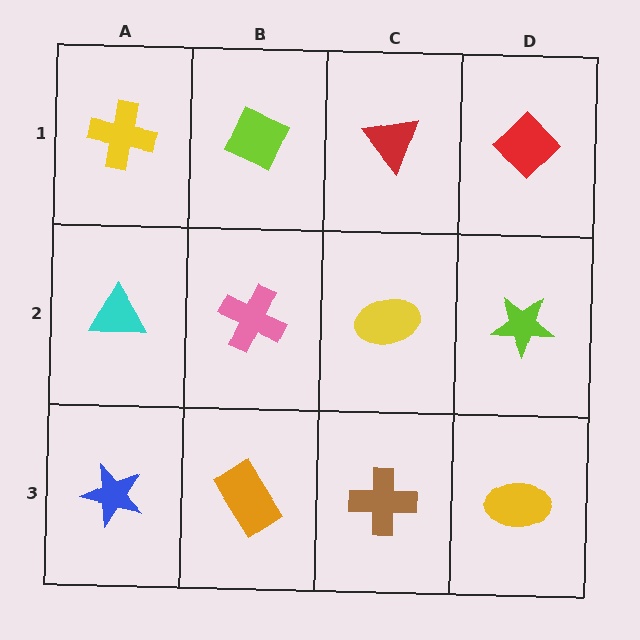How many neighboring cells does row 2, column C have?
4.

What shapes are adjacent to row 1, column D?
A lime star (row 2, column D), a red triangle (row 1, column C).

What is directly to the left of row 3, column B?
A blue star.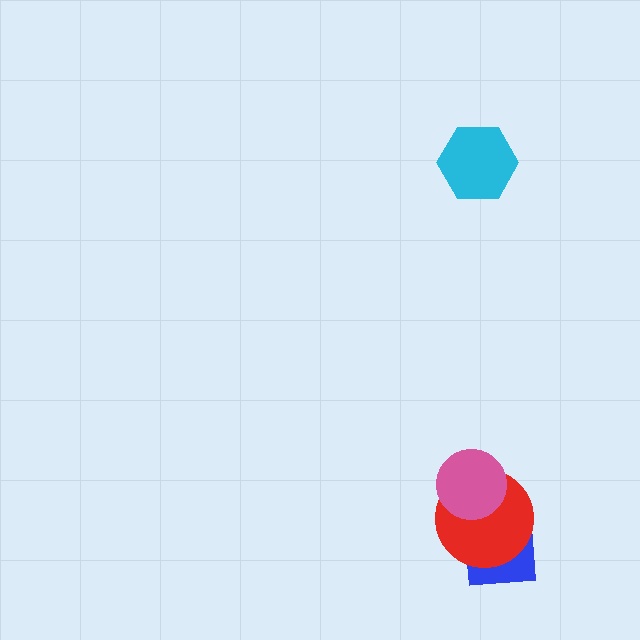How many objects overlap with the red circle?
2 objects overlap with the red circle.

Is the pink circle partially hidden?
No, no other shape covers it.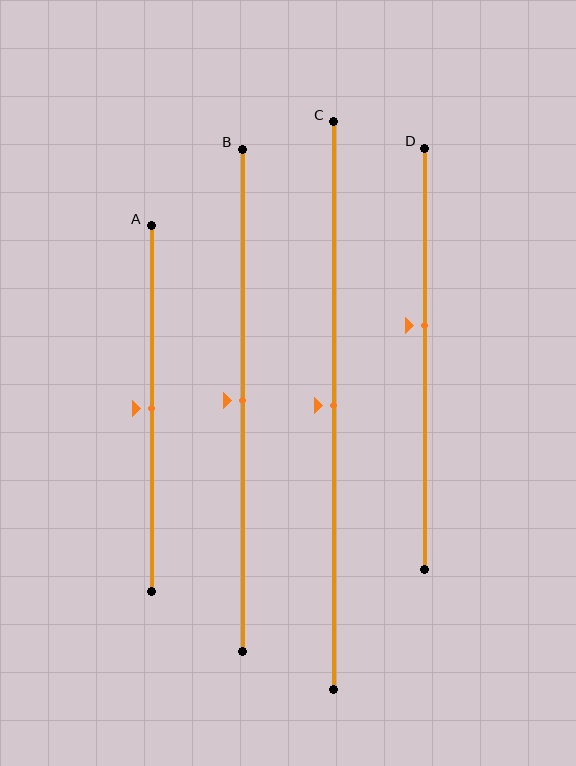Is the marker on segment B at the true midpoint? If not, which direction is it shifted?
Yes, the marker on segment B is at the true midpoint.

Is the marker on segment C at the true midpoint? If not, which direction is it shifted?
Yes, the marker on segment C is at the true midpoint.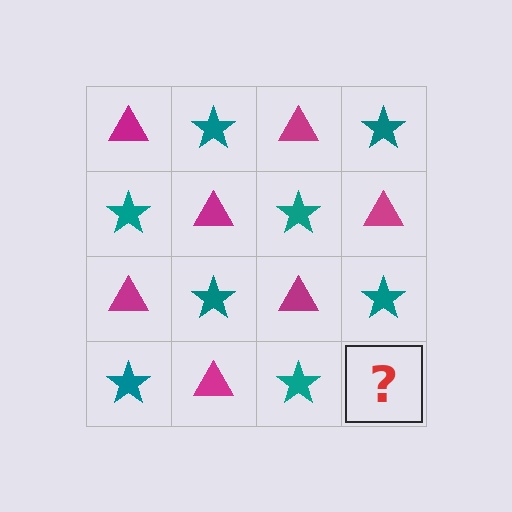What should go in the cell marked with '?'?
The missing cell should contain a magenta triangle.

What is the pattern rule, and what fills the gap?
The rule is that it alternates magenta triangle and teal star in a checkerboard pattern. The gap should be filled with a magenta triangle.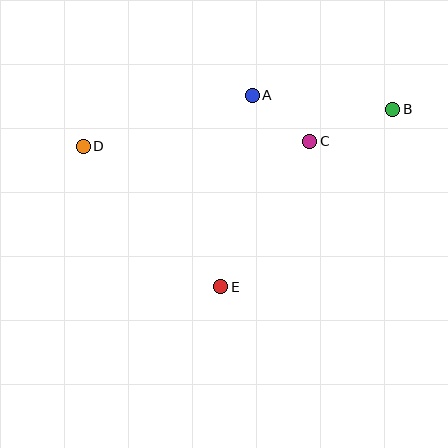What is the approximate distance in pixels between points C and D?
The distance between C and D is approximately 227 pixels.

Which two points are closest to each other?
Points A and C are closest to each other.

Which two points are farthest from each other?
Points B and D are farthest from each other.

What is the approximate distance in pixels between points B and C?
The distance between B and C is approximately 89 pixels.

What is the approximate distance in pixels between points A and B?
The distance between A and B is approximately 141 pixels.